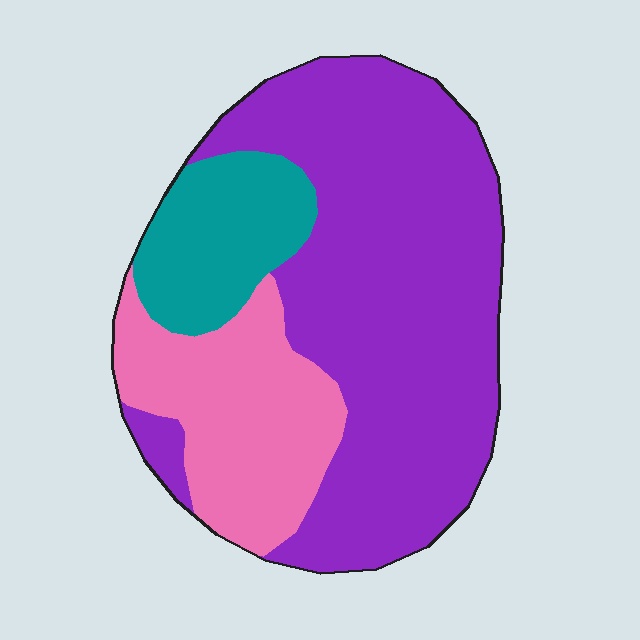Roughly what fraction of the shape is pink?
Pink covers roughly 25% of the shape.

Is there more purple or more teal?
Purple.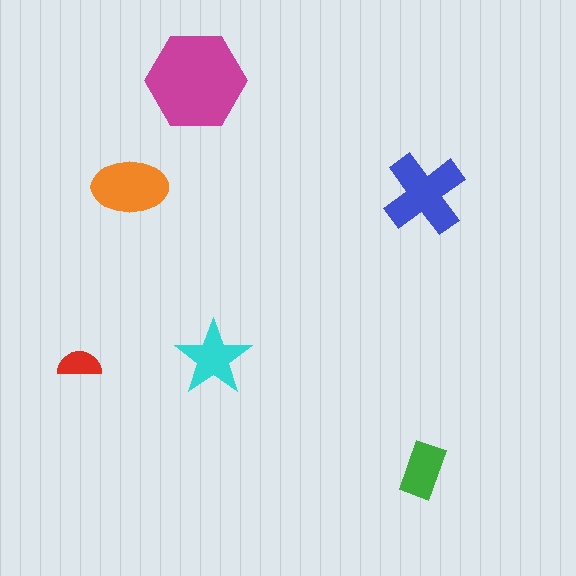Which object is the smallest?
The red semicircle.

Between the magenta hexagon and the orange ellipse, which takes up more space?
The magenta hexagon.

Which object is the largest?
The magenta hexagon.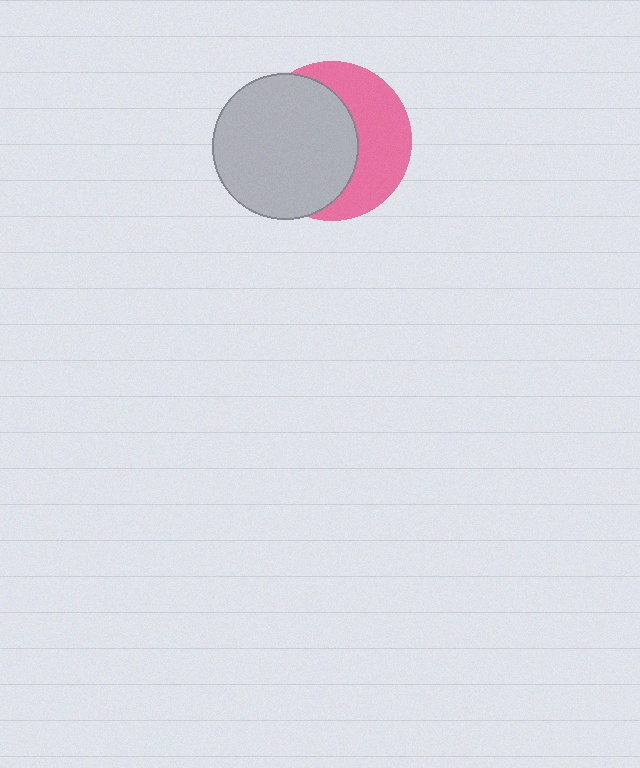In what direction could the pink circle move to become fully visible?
The pink circle could move right. That would shift it out from behind the light gray circle entirely.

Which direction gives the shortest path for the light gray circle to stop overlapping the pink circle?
Moving left gives the shortest separation.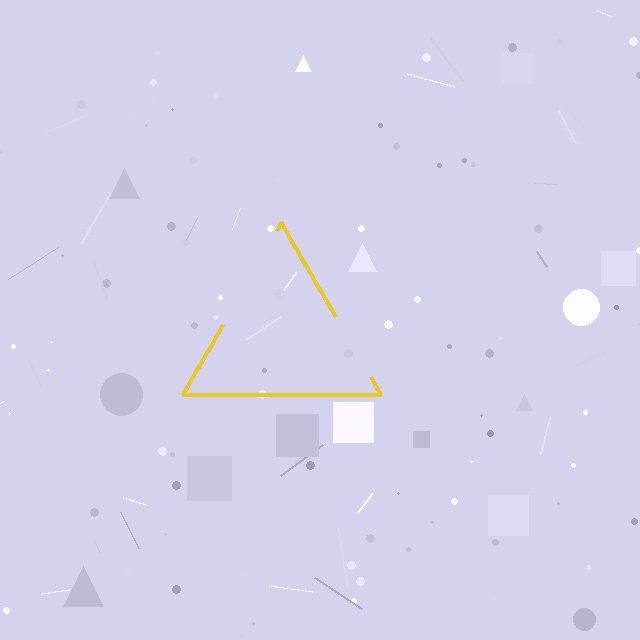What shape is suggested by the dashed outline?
The dashed outline suggests a triangle.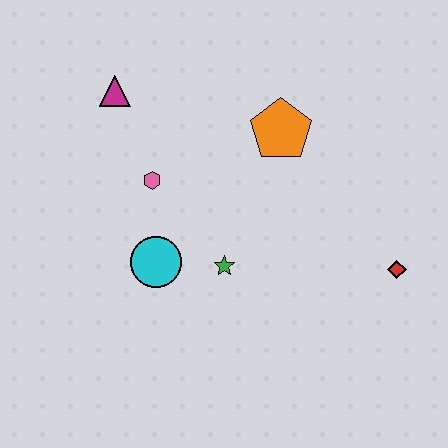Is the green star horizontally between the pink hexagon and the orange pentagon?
Yes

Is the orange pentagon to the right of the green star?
Yes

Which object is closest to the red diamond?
The green star is closest to the red diamond.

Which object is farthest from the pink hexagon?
The red diamond is farthest from the pink hexagon.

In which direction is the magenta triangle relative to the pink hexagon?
The magenta triangle is above the pink hexagon.